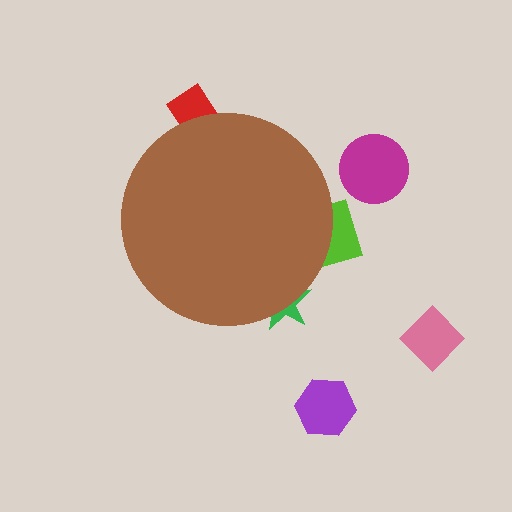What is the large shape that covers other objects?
A brown circle.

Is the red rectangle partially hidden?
Yes, the red rectangle is partially hidden behind the brown circle.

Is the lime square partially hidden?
Yes, the lime square is partially hidden behind the brown circle.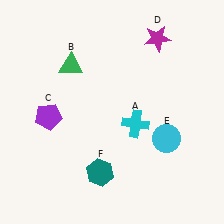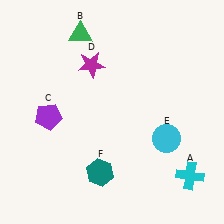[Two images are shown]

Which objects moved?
The objects that moved are: the cyan cross (A), the green triangle (B), the magenta star (D).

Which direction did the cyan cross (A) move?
The cyan cross (A) moved right.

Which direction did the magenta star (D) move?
The magenta star (D) moved left.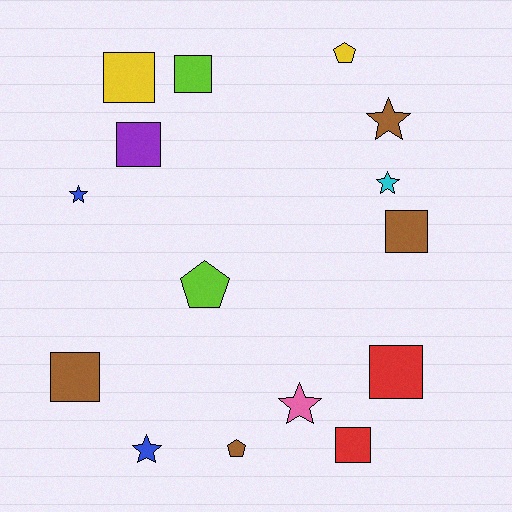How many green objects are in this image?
There are no green objects.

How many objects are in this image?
There are 15 objects.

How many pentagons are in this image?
There are 3 pentagons.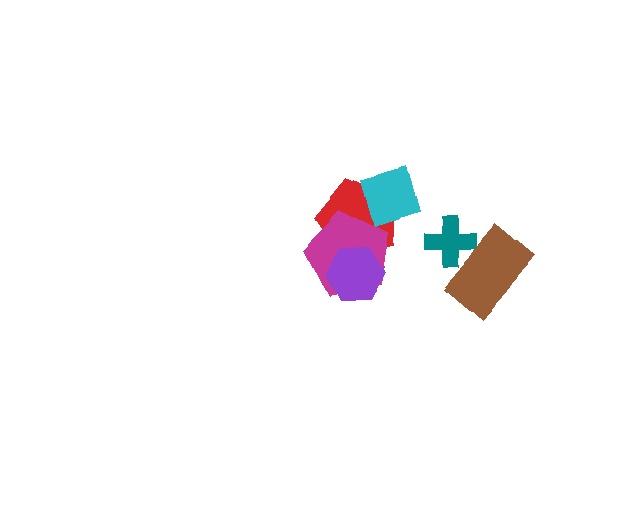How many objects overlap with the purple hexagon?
2 objects overlap with the purple hexagon.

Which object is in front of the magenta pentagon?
The purple hexagon is in front of the magenta pentagon.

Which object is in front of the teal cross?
The brown rectangle is in front of the teal cross.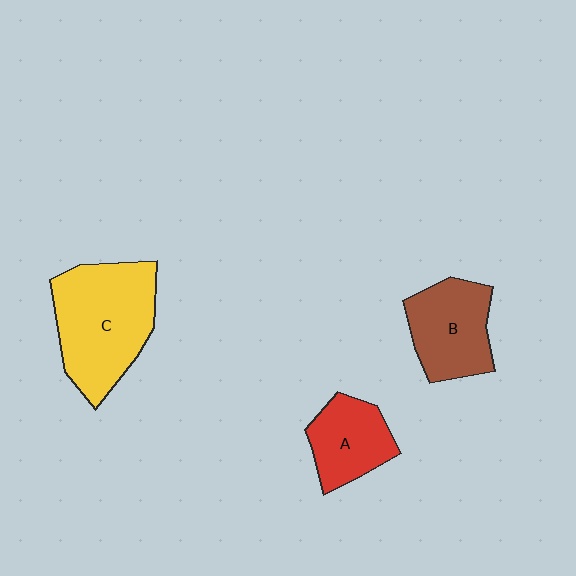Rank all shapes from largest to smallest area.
From largest to smallest: C (yellow), B (brown), A (red).